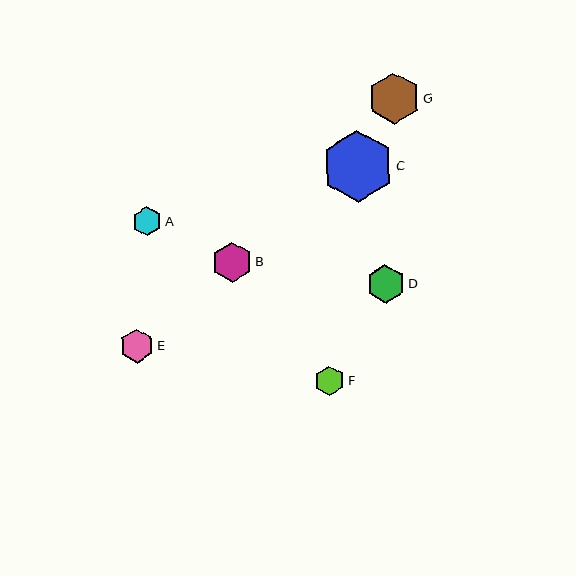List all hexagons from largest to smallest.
From largest to smallest: C, G, B, D, E, F, A.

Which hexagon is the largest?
Hexagon C is the largest with a size of approximately 72 pixels.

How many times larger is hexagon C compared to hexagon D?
Hexagon C is approximately 1.8 times the size of hexagon D.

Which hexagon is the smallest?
Hexagon A is the smallest with a size of approximately 29 pixels.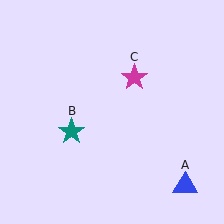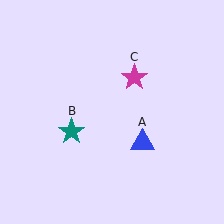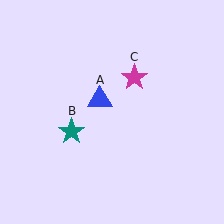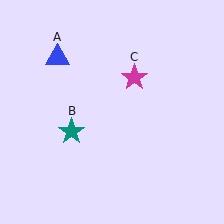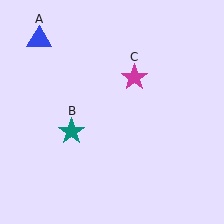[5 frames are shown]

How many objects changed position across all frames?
1 object changed position: blue triangle (object A).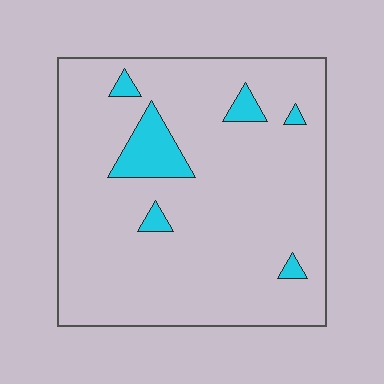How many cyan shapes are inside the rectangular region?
6.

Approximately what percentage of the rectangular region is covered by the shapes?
Approximately 10%.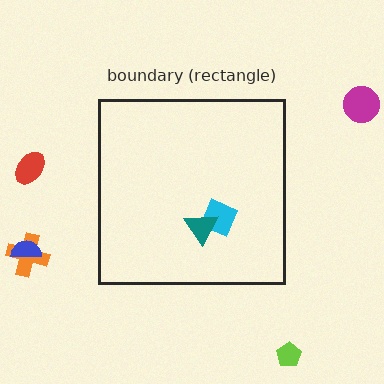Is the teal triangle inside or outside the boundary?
Inside.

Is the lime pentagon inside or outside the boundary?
Outside.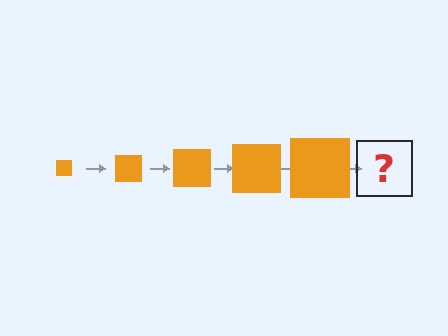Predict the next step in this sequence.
The next step is an orange square, larger than the previous one.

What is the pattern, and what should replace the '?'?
The pattern is that the square gets progressively larger each step. The '?' should be an orange square, larger than the previous one.